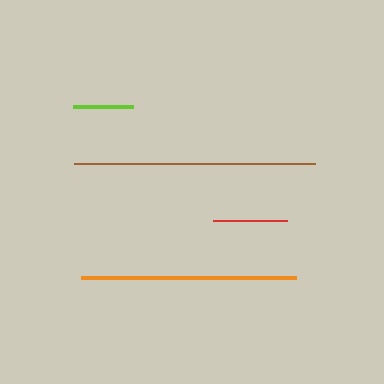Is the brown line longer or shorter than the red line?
The brown line is longer than the red line.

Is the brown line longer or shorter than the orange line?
The brown line is longer than the orange line.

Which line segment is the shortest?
The lime line is the shortest at approximately 60 pixels.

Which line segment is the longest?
The brown line is the longest at approximately 241 pixels.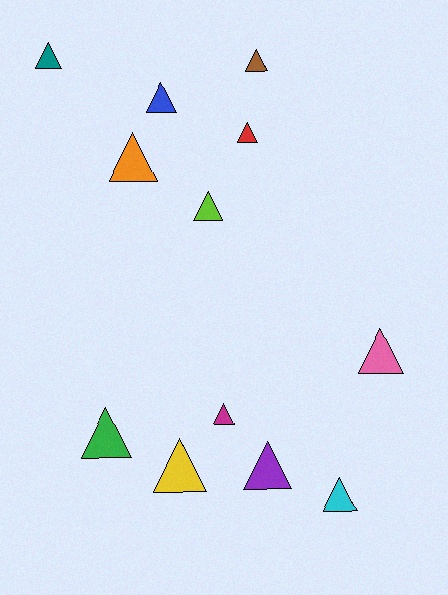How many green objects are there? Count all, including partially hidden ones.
There is 1 green object.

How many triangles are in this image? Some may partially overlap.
There are 12 triangles.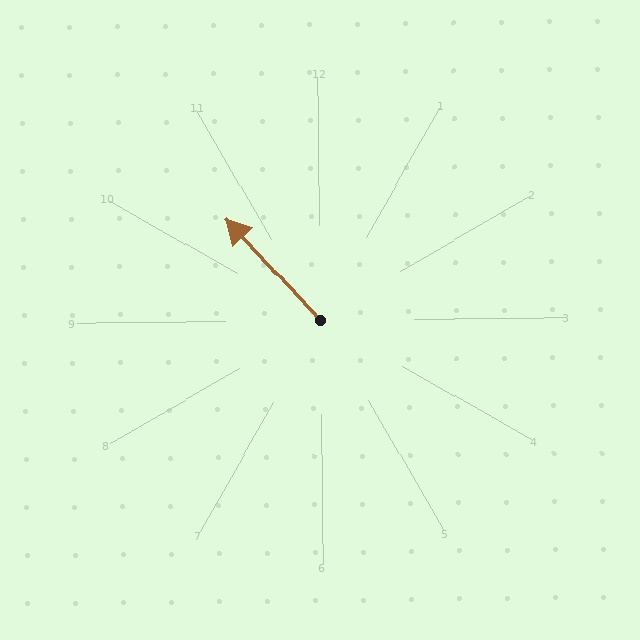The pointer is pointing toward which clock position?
Roughly 11 o'clock.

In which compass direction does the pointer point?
Northwest.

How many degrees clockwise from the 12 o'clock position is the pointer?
Approximately 318 degrees.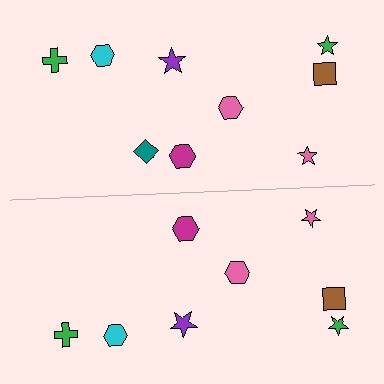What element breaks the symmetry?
A teal diamond is missing from the bottom side.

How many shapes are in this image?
There are 17 shapes in this image.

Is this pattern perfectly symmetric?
No, the pattern is not perfectly symmetric. A teal diamond is missing from the bottom side.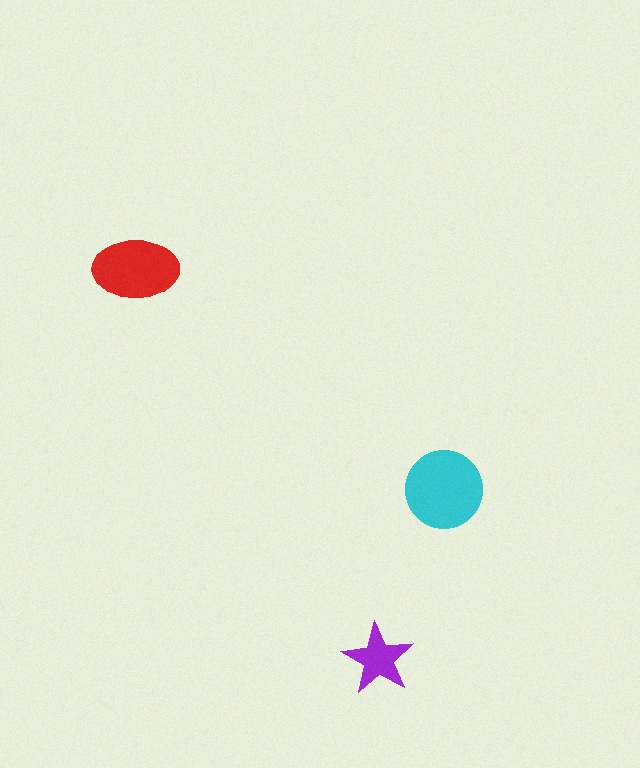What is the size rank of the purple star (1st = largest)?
3rd.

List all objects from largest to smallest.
The cyan circle, the red ellipse, the purple star.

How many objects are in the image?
There are 3 objects in the image.